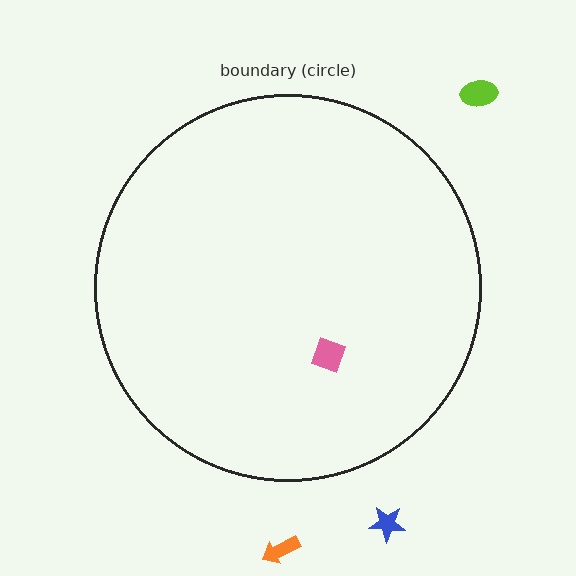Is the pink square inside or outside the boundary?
Inside.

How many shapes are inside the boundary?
1 inside, 3 outside.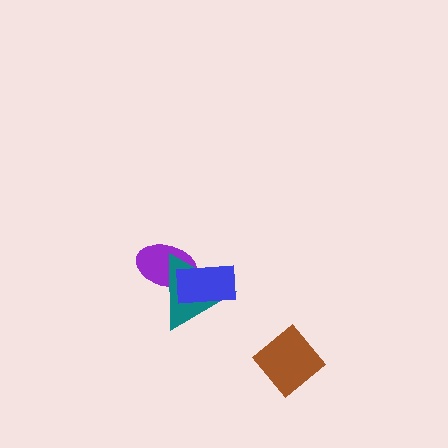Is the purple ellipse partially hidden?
Yes, it is partially covered by another shape.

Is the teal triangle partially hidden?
Yes, it is partially covered by another shape.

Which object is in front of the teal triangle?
The blue rectangle is in front of the teal triangle.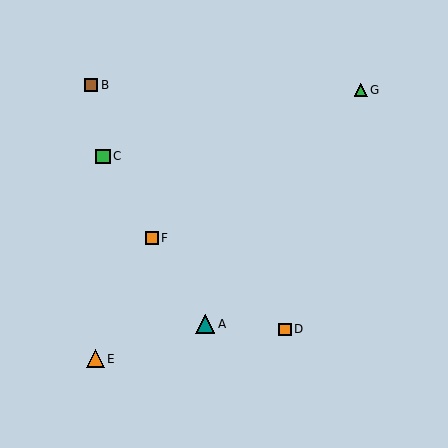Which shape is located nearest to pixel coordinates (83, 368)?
The orange triangle (labeled E) at (95, 359) is nearest to that location.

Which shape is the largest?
The teal triangle (labeled A) is the largest.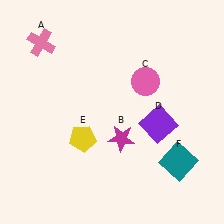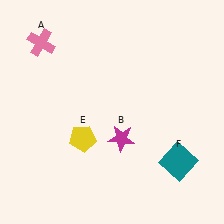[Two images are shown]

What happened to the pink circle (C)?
The pink circle (C) was removed in Image 2. It was in the top-right area of Image 1.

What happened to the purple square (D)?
The purple square (D) was removed in Image 2. It was in the bottom-right area of Image 1.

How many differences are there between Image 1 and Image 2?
There are 2 differences between the two images.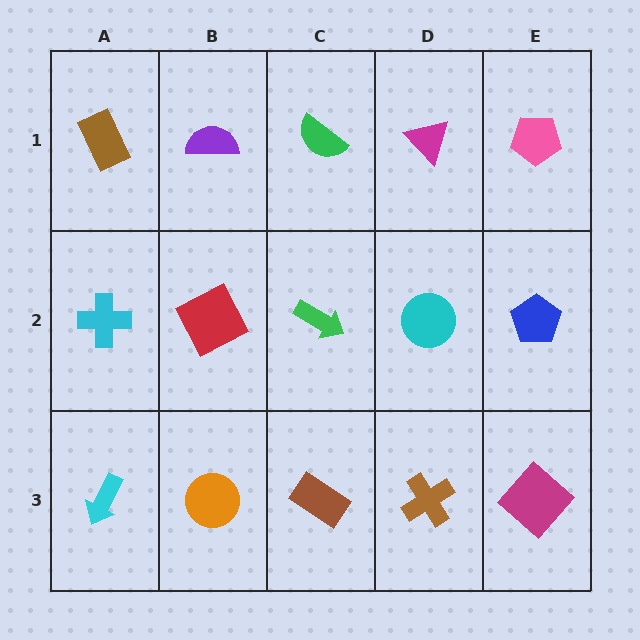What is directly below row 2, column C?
A brown rectangle.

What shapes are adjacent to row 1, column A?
A cyan cross (row 2, column A), a purple semicircle (row 1, column B).